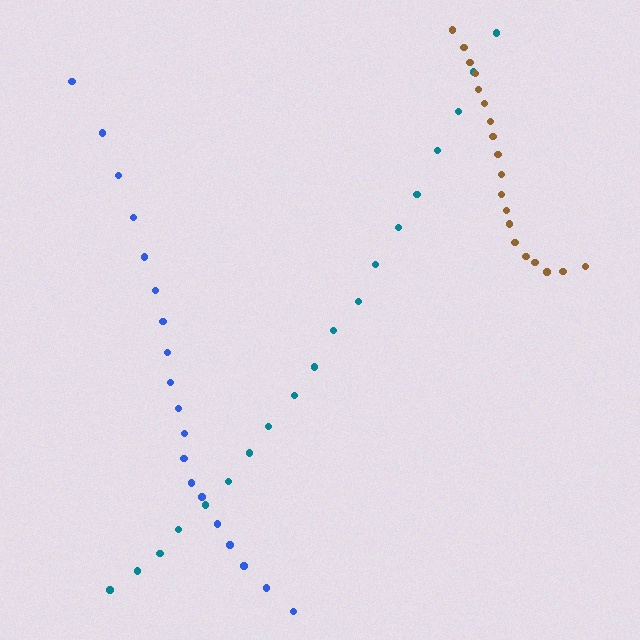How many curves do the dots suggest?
There are 3 distinct paths.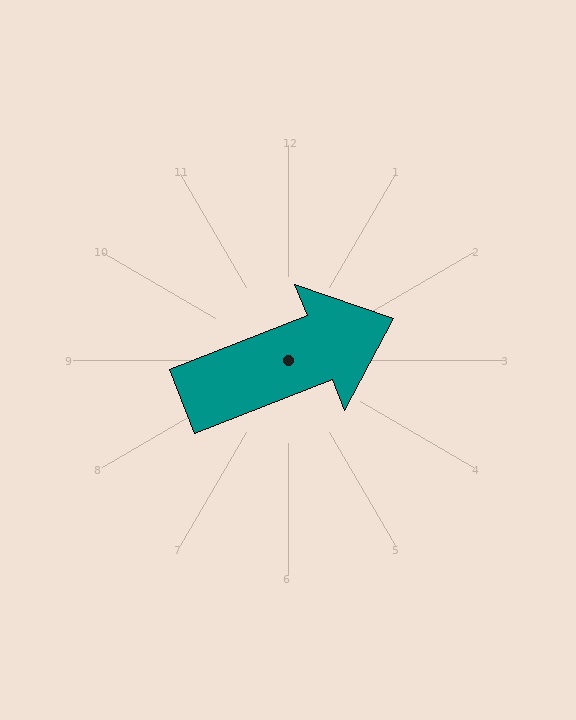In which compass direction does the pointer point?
East.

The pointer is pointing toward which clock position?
Roughly 2 o'clock.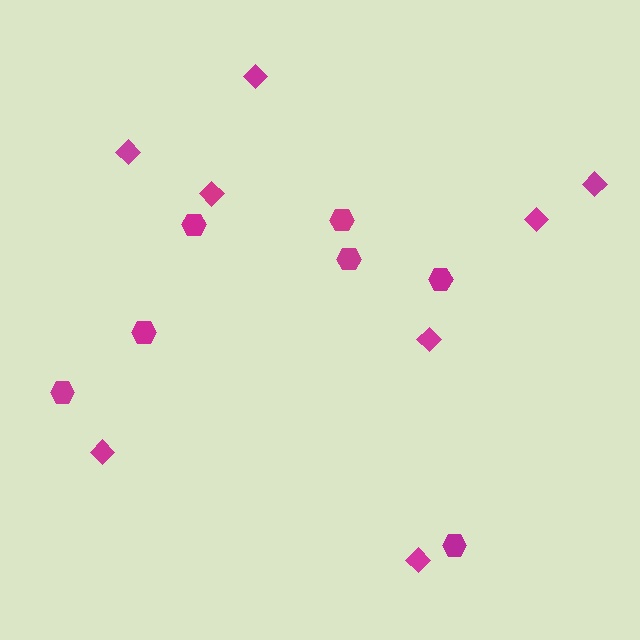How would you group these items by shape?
There are 2 groups: one group of diamonds (8) and one group of hexagons (7).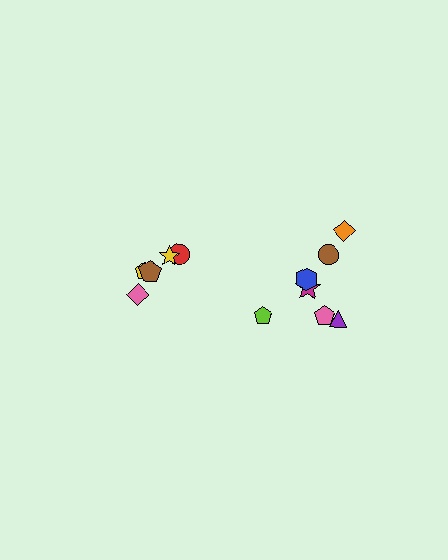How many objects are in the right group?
There are 7 objects.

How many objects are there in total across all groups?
There are 12 objects.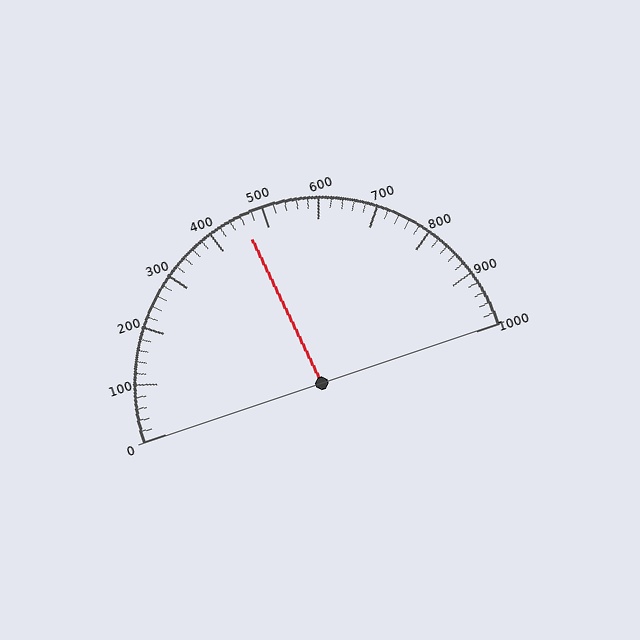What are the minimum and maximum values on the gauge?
The gauge ranges from 0 to 1000.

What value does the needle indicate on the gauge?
The needle indicates approximately 460.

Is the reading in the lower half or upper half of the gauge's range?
The reading is in the lower half of the range (0 to 1000).